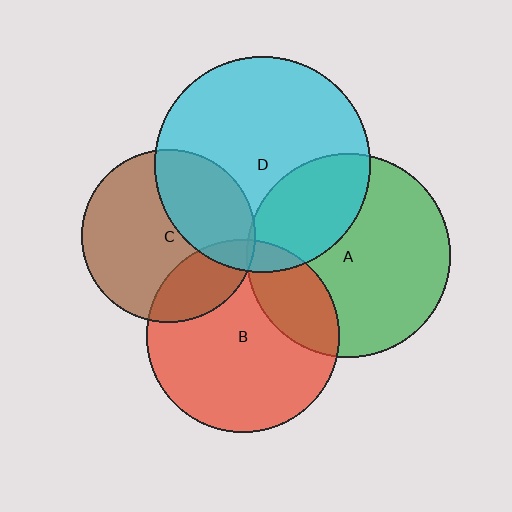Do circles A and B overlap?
Yes.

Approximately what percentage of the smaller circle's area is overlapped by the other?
Approximately 25%.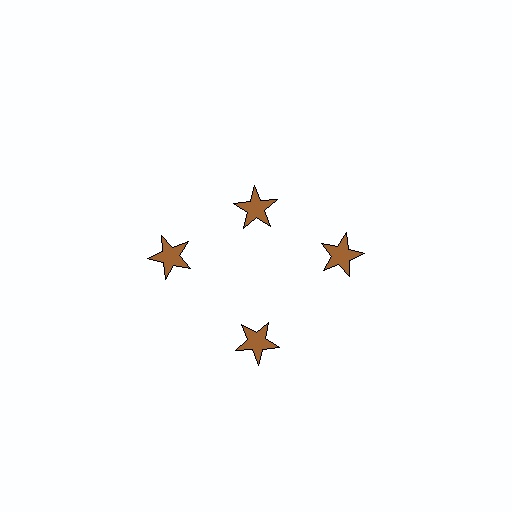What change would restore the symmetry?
The symmetry would be restored by moving it outward, back onto the ring so that all 4 stars sit at equal angles and equal distance from the center.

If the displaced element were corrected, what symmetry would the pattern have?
It would have 4-fold rotational symmetry — the pattern would map onto itself every 90 degrees.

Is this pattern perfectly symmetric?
No. The 4 brown stars are arranged in a ring, but one element near the 12 o'clock position is pulled inward toward the center, breaking the 4-fold rotational symmetry.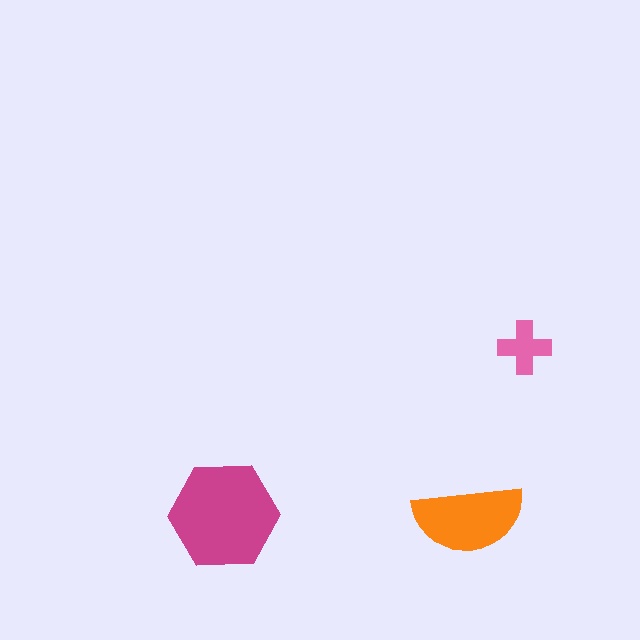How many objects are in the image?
There are 3 objects in the image.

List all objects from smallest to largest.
The pink cross, the orange semicircle, the magenta hexagon.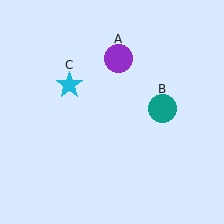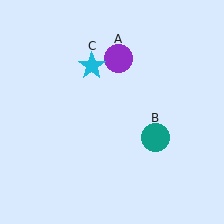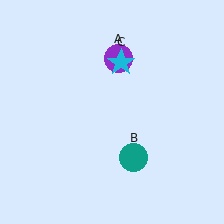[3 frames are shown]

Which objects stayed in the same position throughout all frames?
Purple circle (object A) remained stationary.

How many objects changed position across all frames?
2 objects changed position: teal circle (object B), cyan star (object C).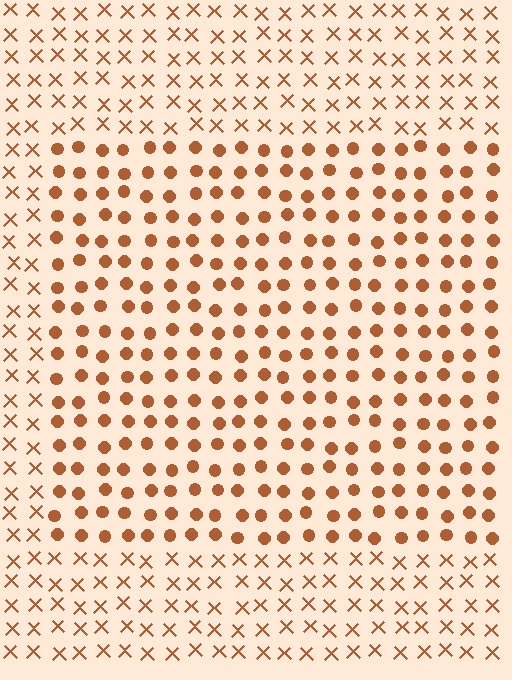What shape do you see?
I see a rectangle.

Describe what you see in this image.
The image is filled with small brown elements arranged in a uniform grid. A rectangle-shaped region contains circles, while the surrounding area contains X marks. The boundary is defined purely by the change in element shape.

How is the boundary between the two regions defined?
The boundary is defined by a change in element shape: circles inside vs. X marks outside. All elements share the same color and spacing.